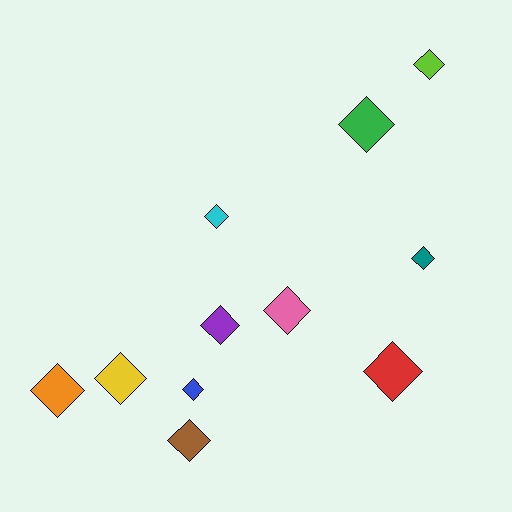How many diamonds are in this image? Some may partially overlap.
There are 11 diamonds.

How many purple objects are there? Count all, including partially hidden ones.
There is 1 purple object.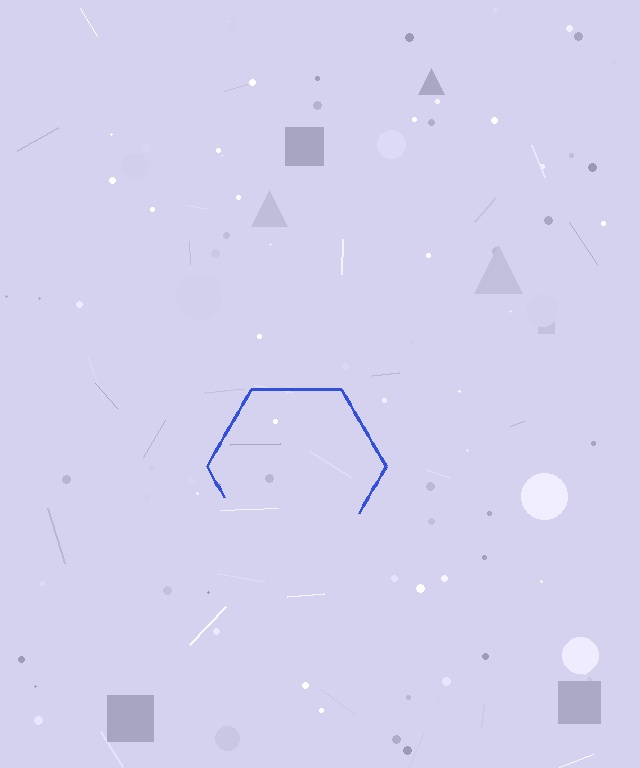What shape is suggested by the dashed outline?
The dashed outline suggests a hexagon.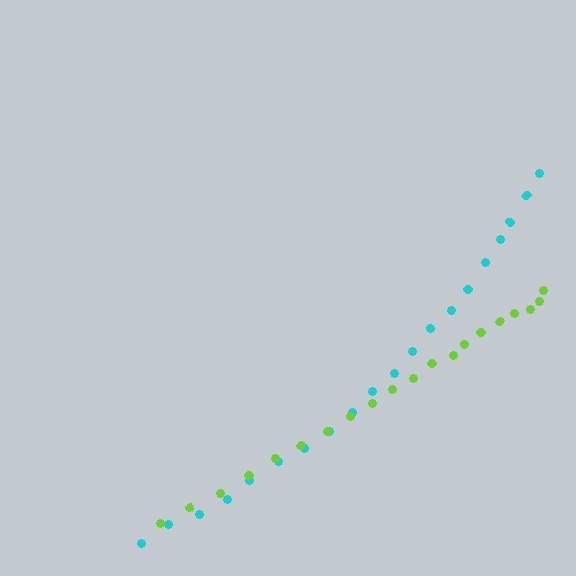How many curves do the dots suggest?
There are 2 distinct paths.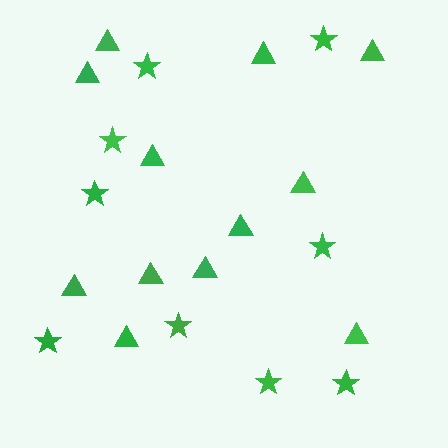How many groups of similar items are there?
There are 2 groups: one group of triangles (12) and one group of stars (9).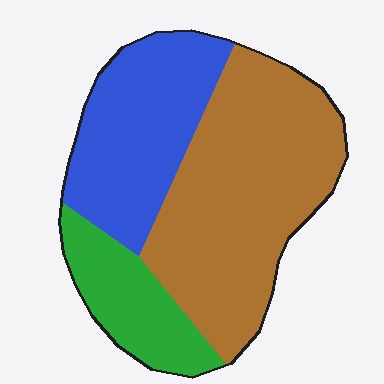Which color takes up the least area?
Green, at roughly 15%.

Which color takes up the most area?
Brown, at roughly 50%.